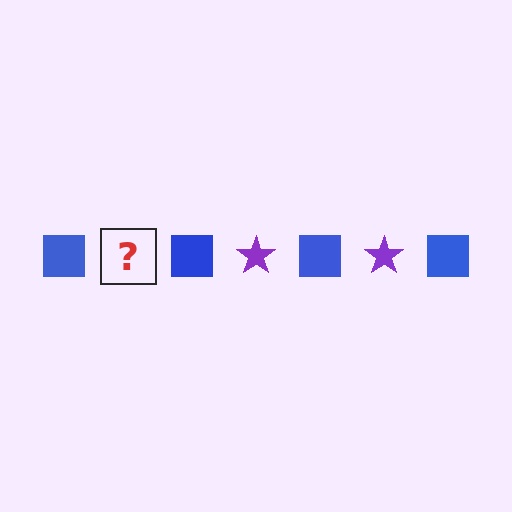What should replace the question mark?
The question mark should be replaced with a purple star.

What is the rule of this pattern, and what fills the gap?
The rule is that the pattern alternates between blue square and purple star. The gap should be filled with a purple star.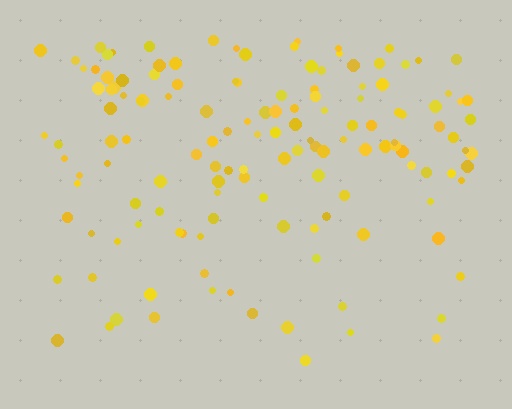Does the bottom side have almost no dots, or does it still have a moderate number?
Still a moderate number, just noticeably fewer than the top.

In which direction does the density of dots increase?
From bottom to top, with the top side densest.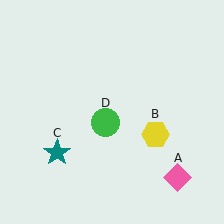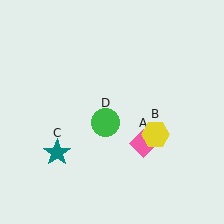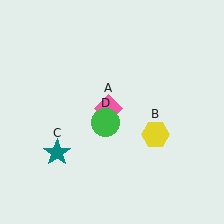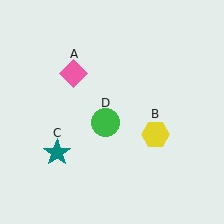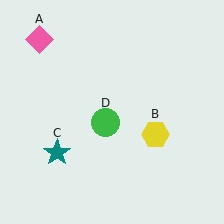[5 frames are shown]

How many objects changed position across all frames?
1 object changed position: pink diamond (object A).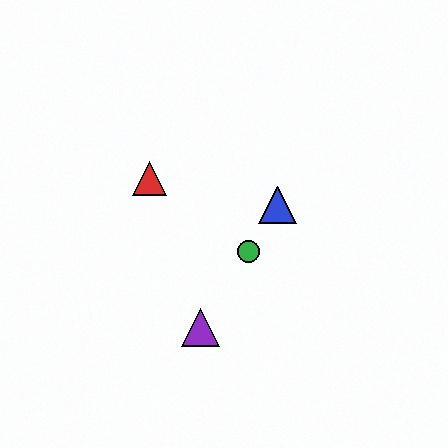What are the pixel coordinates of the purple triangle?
The purple triangle is at (201, 328).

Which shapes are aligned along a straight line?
The blue triangle, the green circle, the yellow triangle, the purple triangle are aligned along a straight line.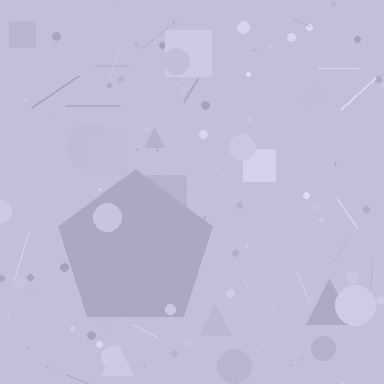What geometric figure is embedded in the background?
A pentagon is embedded in the background.